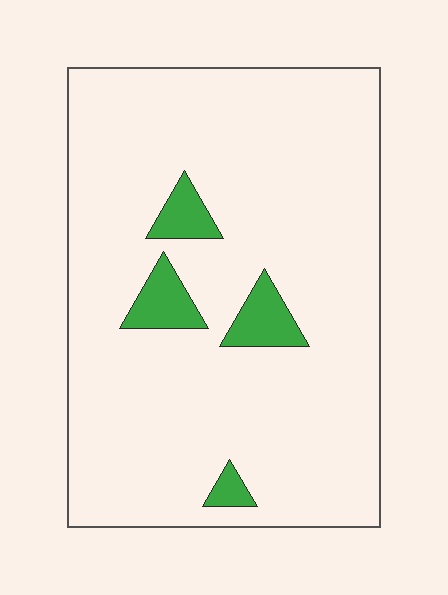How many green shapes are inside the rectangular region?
4.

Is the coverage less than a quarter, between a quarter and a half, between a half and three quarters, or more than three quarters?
Less than a quarter.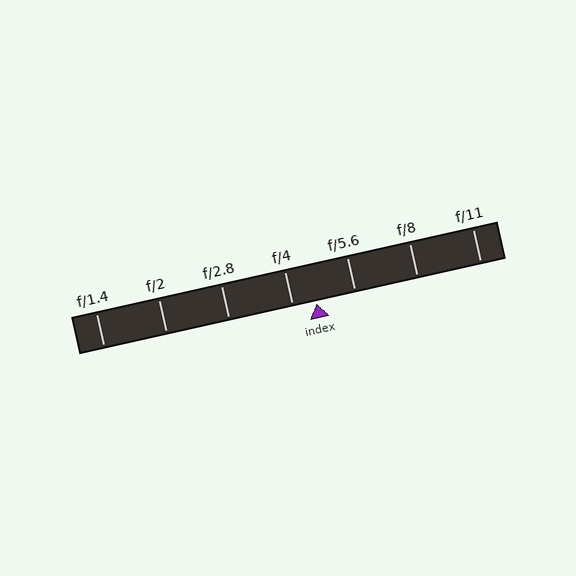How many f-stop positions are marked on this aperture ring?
There are 7 f-stop positions marked.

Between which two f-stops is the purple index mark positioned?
The index mark is between f/4 and f/5.6.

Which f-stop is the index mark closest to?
The index mark is closest to f/4.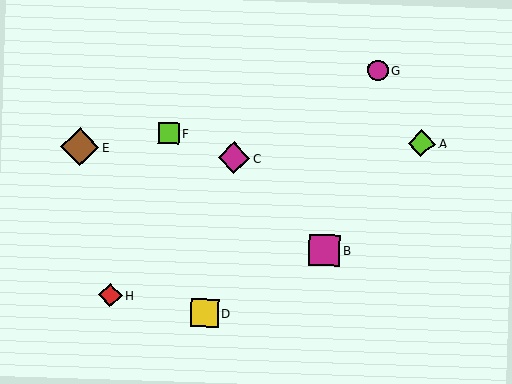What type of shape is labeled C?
Shape C is a magenta diamond.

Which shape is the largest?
The brown diamond (labeled E) is the largest.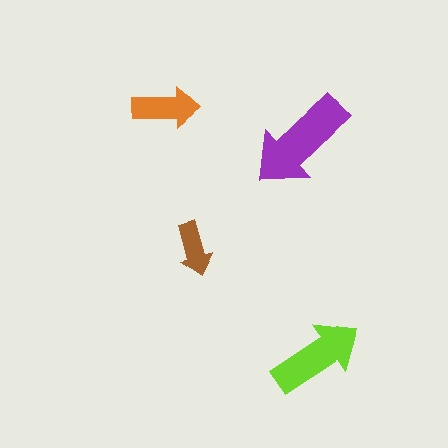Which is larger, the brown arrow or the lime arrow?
The lime one.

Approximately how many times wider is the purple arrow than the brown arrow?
About 2 times wider.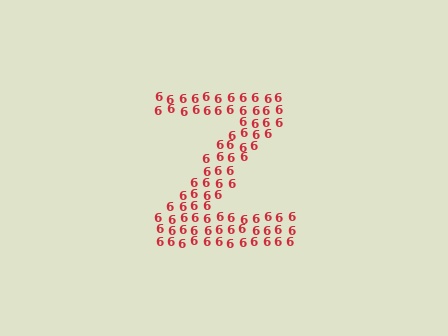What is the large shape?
The large shape is the letter Z.